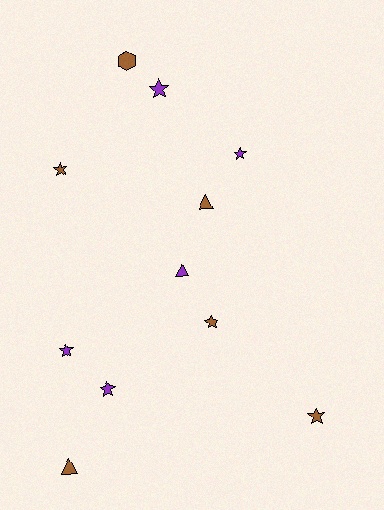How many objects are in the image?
There are 11 objects.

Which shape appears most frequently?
Star, with 7 objects.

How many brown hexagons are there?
There is 1 brown hexagon.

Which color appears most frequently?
Brown, with 6 objects.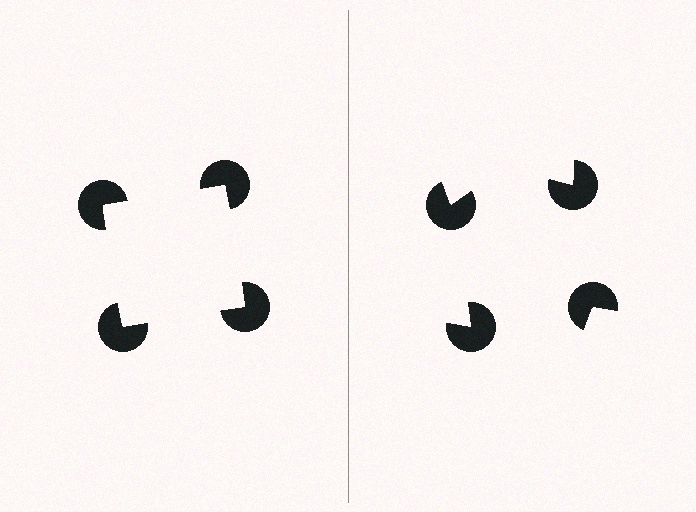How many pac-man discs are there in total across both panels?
8 — 4 on each side.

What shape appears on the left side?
An illusory square.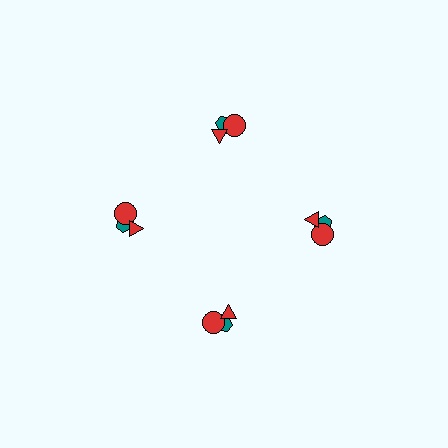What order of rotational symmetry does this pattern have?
This pattern has 4-fold rotational symmetry.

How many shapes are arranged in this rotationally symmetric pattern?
There are 12 shapes, arranged in 4 groups of 3.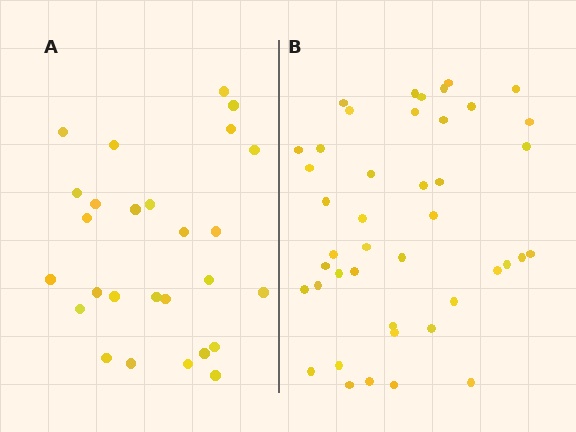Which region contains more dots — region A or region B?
Region B (the right region) has more dots.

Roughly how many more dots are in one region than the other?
Region B has approximately 15 more dots than region A.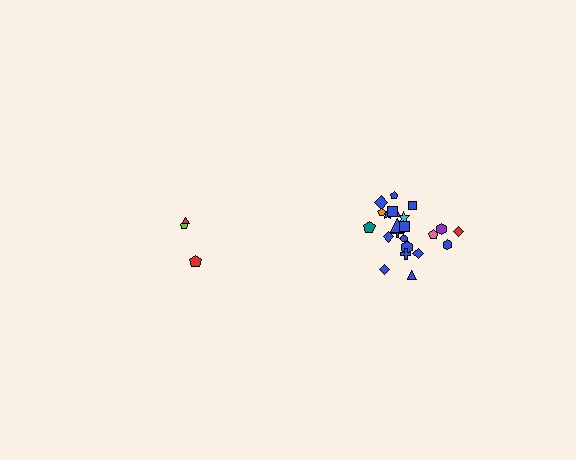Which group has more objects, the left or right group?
The right group.